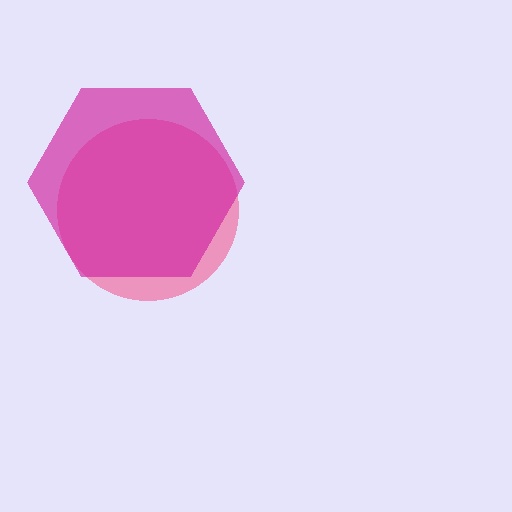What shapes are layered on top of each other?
The layered shapes are: a pink circle, a magenta hexagon.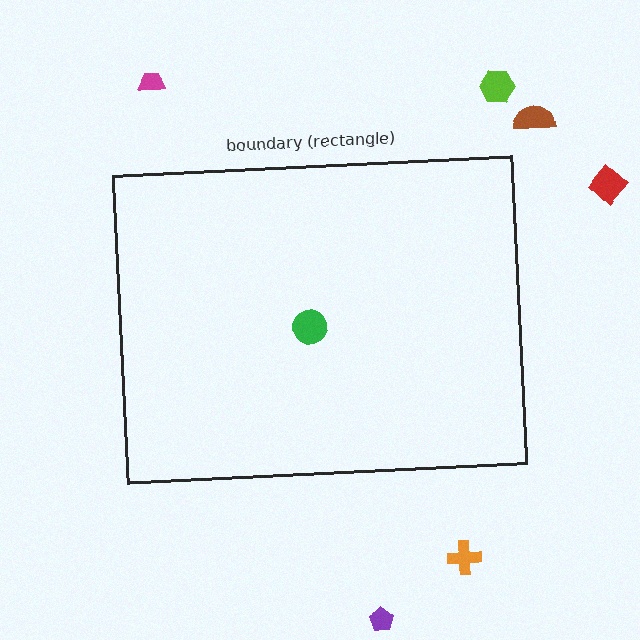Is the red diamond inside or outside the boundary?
Outside.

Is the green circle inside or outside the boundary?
Inside.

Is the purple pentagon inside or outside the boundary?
Outside.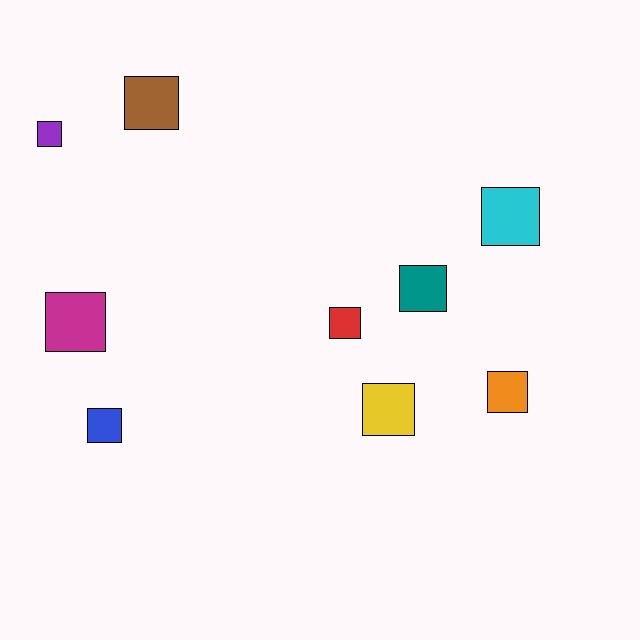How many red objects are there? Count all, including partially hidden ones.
There is 1 red object.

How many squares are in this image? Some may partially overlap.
There are 9 squares.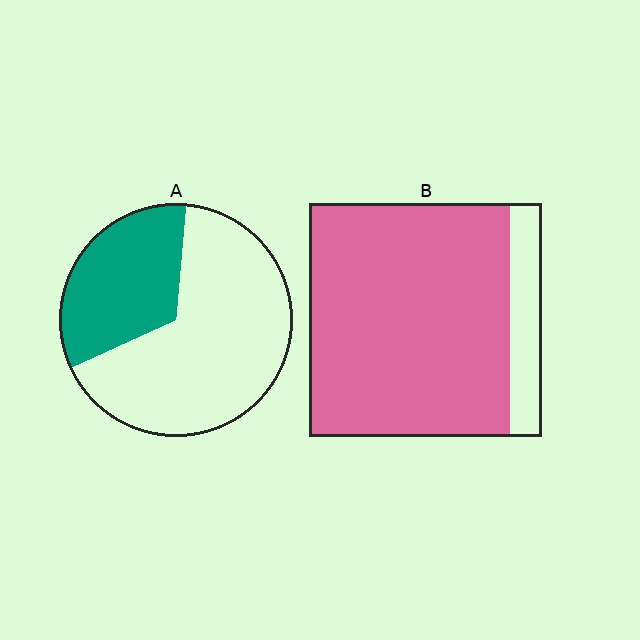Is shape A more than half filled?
No.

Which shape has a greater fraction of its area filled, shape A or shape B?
Shape B.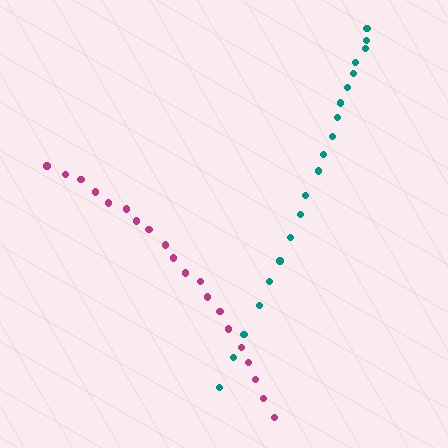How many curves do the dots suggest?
There are 2 distinct paths.